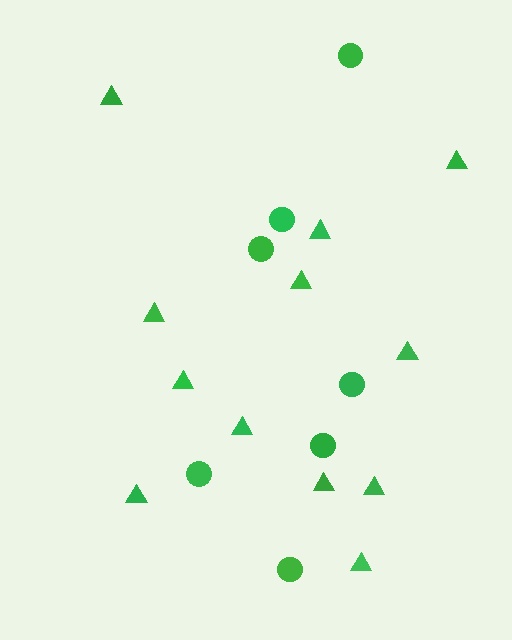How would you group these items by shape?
There are 2 groups: one group of triangles (12) and one group of circles (7).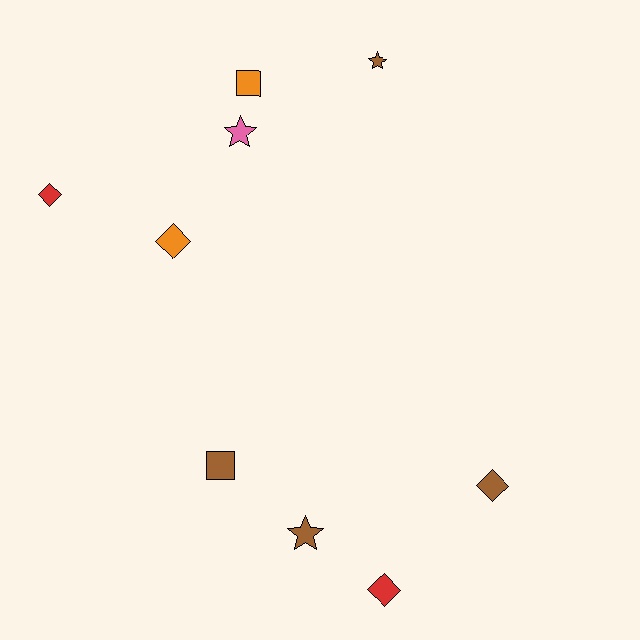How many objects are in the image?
There are 9 objects.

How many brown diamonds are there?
There is 1 brown diamond.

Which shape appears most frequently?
Diamond, with 4 objects.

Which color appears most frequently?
Brown, with 4 objects.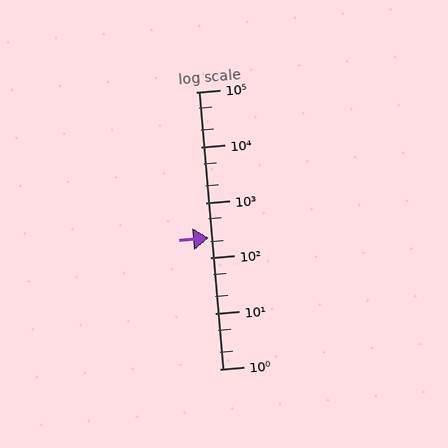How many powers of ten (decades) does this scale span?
The scale spans 5 decades, from 1 to 100000.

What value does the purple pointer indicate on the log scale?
The pointer indicates approximately 230.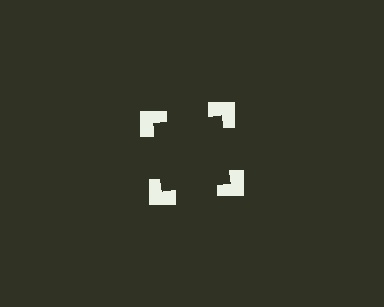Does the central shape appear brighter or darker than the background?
It typically appears slightly darker than the background, even though no actual brightness change is drawn.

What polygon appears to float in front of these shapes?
An illusory square — its edges are inferred from the aligned wedge cuts in the notched squares, not physically drawn.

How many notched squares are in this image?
There are 4 — one at each vertex of the illusory square.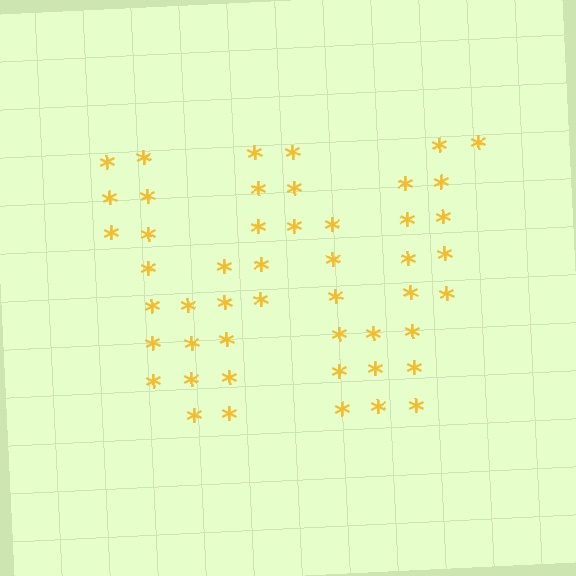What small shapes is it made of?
It is made of small asterisks.